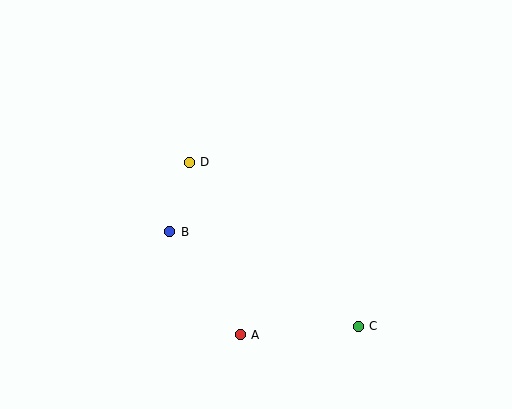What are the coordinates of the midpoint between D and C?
The midpoint between D and C is at (274, 244).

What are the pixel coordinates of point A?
Point A is at (240, 335).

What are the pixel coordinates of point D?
Point D is at (189, 162).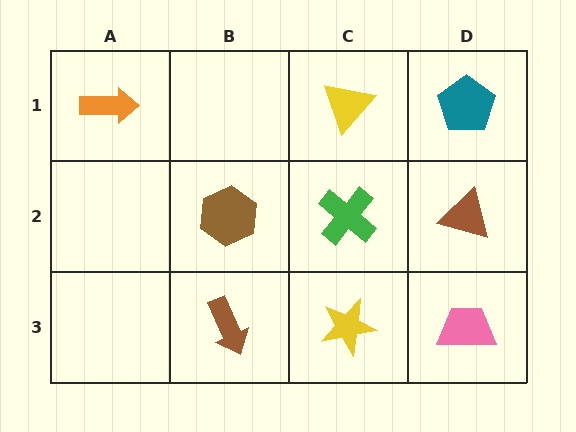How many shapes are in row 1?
3 shapes.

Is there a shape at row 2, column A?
No, that cell is empty.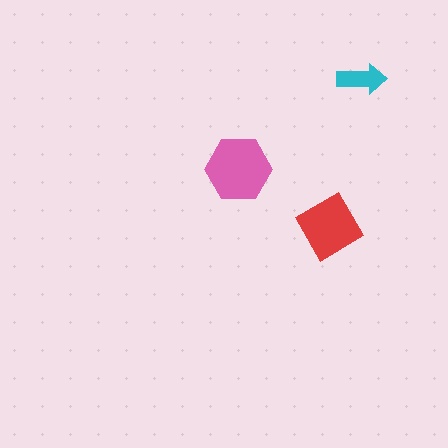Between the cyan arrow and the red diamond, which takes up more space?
The red diamond.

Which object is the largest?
The pink hexagon.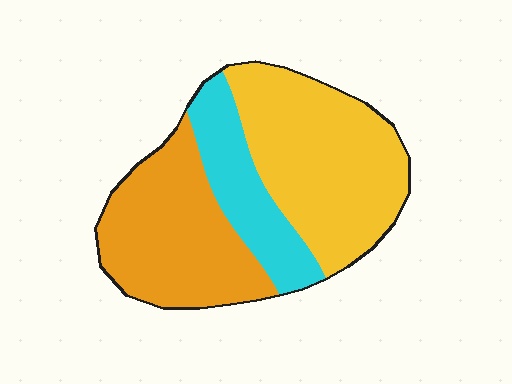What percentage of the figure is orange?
Orange takes up between a quarter and a half of the figure.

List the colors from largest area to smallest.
From largest to smallest: yellow, orange, cyan.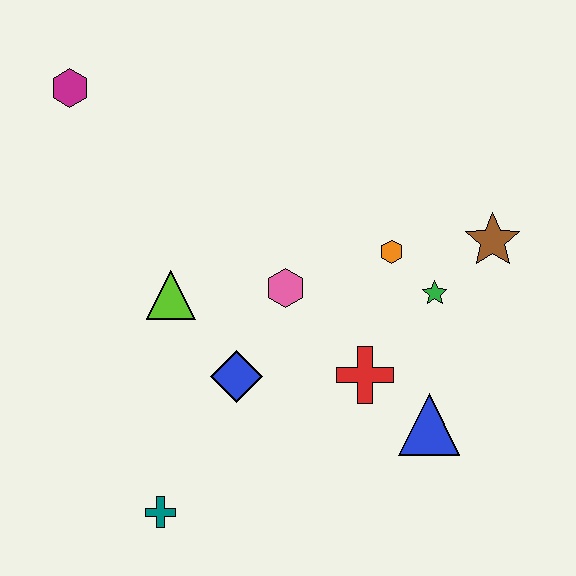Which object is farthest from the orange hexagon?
The magenta hexagon is farthest from the orange hexagon.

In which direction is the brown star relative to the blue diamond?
The brown star is to the right of the blue diamond.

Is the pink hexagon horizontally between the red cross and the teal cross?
Yes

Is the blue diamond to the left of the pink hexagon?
Yes